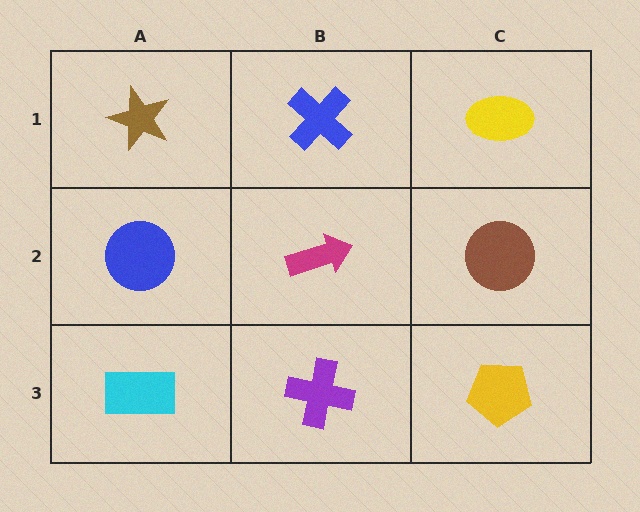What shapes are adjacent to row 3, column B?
A magenta arrow (row 2, column B), a cyan rectangle (row 3, column A), a yellow pentagon (row 3, column C).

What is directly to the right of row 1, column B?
A yellow ellipse.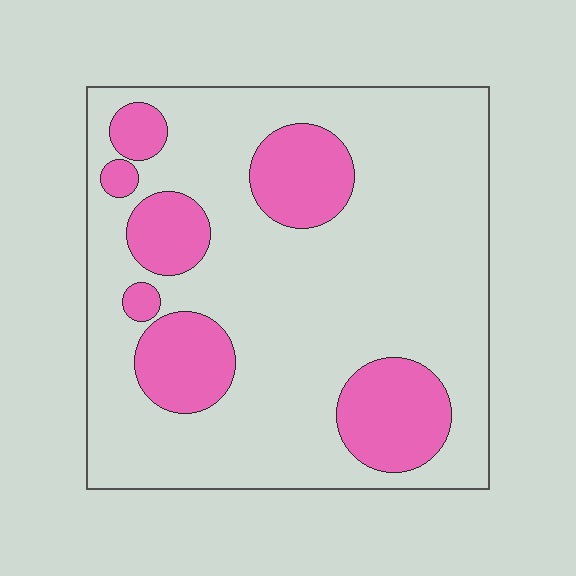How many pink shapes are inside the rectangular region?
7.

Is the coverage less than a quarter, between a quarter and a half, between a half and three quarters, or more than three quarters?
Less than a quarter.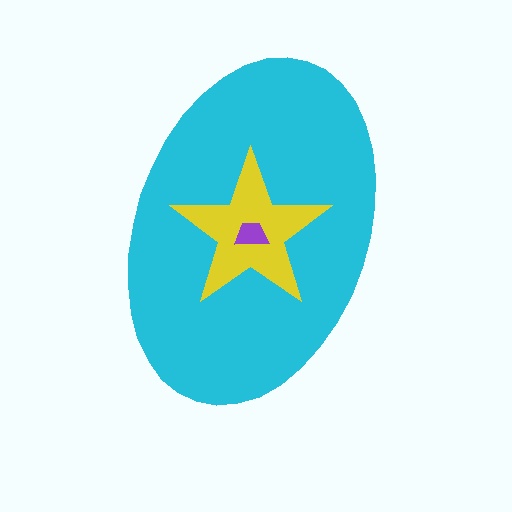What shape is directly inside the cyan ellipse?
The yellow star.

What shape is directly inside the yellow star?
The purple trapezoid.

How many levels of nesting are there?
3.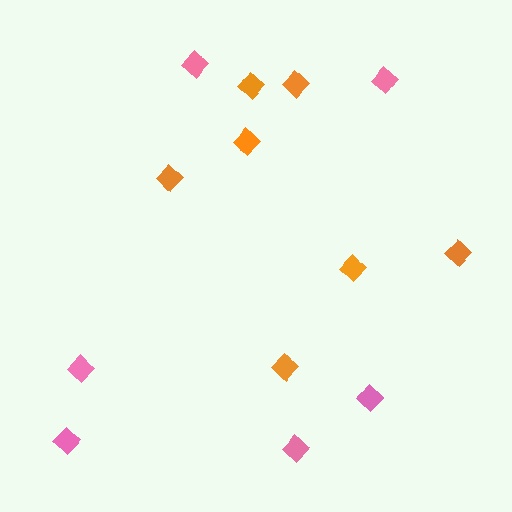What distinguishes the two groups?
There are 2 groups: one group of pink diamonds (6) and one group of orange diamonds (7).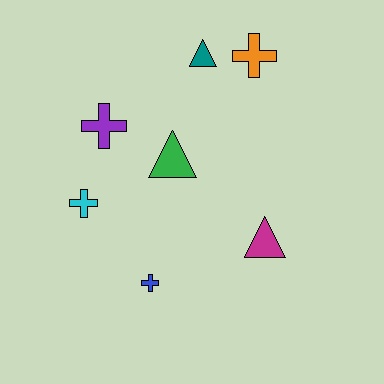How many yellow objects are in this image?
There are no yellow objects.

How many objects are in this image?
There are 7 objects.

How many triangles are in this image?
There are 3 triangles.